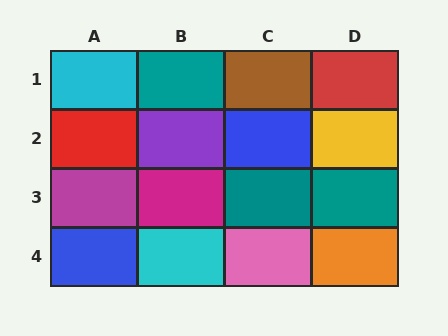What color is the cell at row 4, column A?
Blue.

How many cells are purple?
1 cell is purple.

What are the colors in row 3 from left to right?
Magenta, magenta, teal, teal.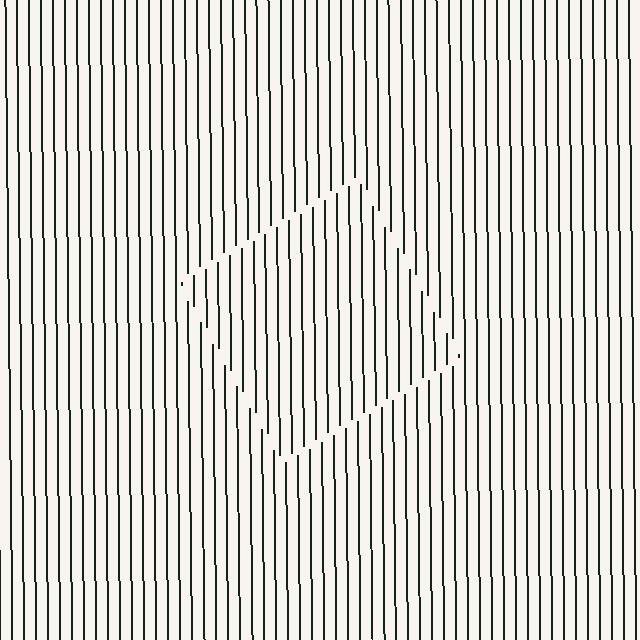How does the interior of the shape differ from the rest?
The interior of the shape contains the same grating, shifted by half a period — the contour is defined by the phase discontinuity where line-ends from the inner and outer gratings abut.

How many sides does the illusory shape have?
4 sides — the line-ends trace a square.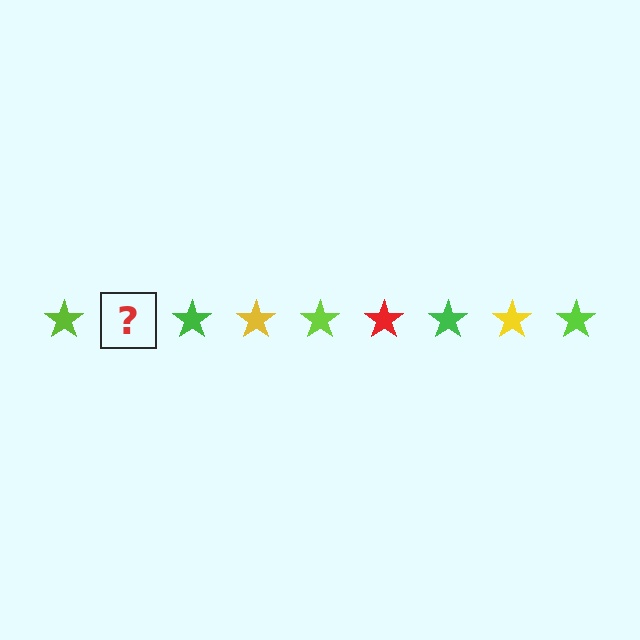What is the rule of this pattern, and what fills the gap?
The rule is that the pattern cycles through lime, red, green, yellow stars. The gap should be filled with a red star.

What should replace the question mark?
The question mark should be replaced with a red star.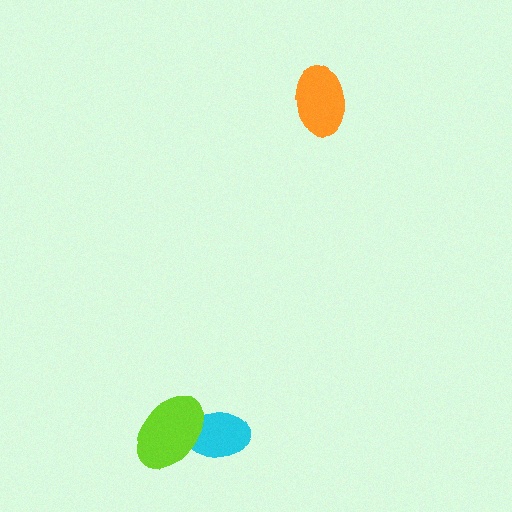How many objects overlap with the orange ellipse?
0 objects overlap with the orange ellipse.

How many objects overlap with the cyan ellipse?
1 object overlaps with the cyan ellipse.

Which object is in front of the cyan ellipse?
The lime ellipse is in front of the cyan ellipse.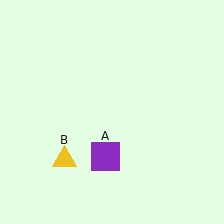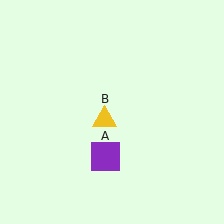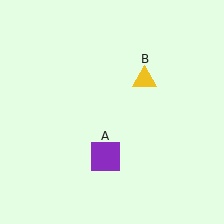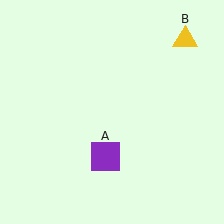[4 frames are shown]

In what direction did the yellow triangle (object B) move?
The yellow triangle (object B) moved up and to the right.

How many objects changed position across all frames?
1 object changed position: yellow triangle (object B).